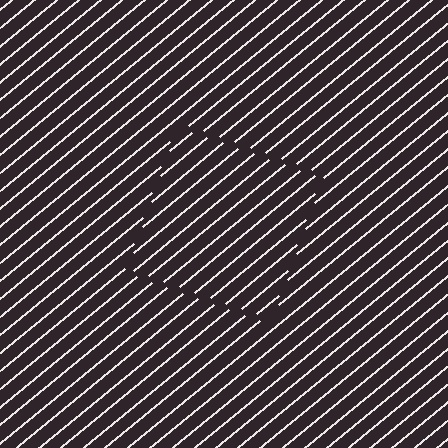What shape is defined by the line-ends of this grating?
An illusory square. The interior of the shape contains the same grating, shifted by half a period — the contour is defined by the phase discontinuity where line-ends from the inner and outer gratings abut.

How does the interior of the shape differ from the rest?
The interior of the shape contains the same grating, shifted by half a period — the contour is defined by the phase discontinuity where line-ends from the inner and outer gratings abut.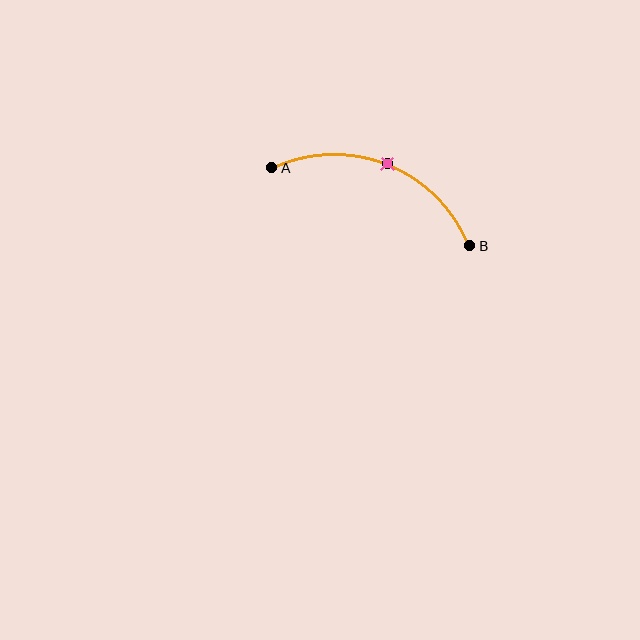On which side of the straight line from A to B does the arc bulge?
The arc bulges above the straight line connecting A and B.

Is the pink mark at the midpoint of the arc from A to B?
Yes. The pink mark lies on the arc at equal arc-length from both A and B — it is the arc midpoint.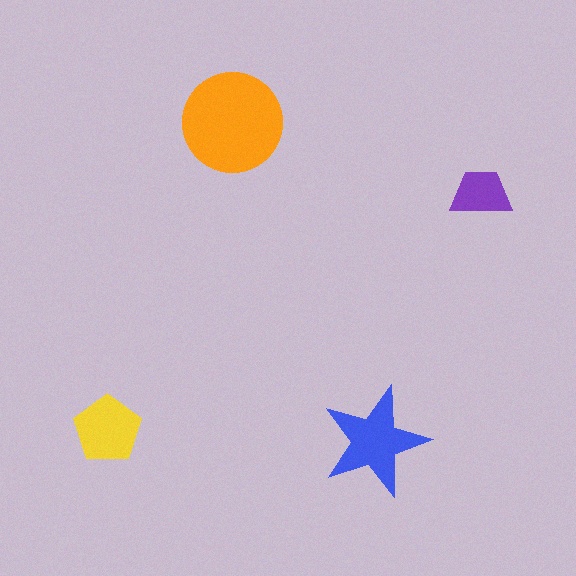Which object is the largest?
The orange circle.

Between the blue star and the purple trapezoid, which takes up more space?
The blue star.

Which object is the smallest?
The purple trapezoid.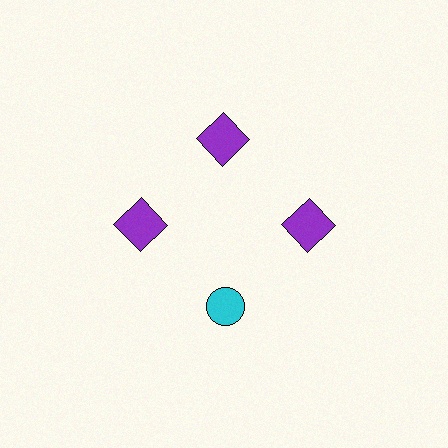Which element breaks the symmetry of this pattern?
The cyan circle at roughly the 6 o'clock position breaks the symmetry. All other shapes are purple squares.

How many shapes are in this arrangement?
There are 4 shapes arranged in a ring pattern.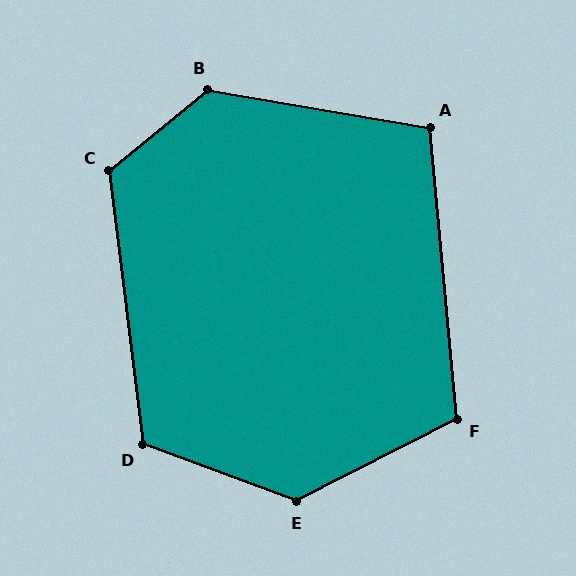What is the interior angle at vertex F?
Approximately 112 degrees (obtuse).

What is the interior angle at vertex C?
Approximately 123 degrees (obtuse).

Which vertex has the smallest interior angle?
A, at approximately 105 degrees.